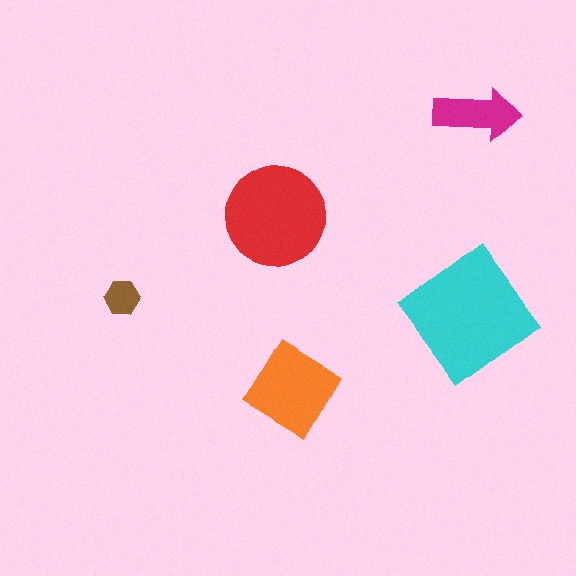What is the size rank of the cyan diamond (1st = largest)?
1st.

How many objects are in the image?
There are 5 objects in the image.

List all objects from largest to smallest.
The cyan diamond, the red circle, the orange diamond, the magenta arrow, the brown hexagon.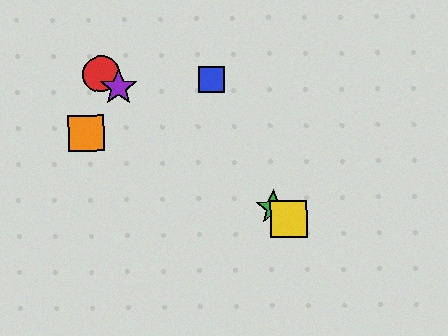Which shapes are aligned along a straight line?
The red circle, the green star, the yellow square, the purple star are aligned along a straight line.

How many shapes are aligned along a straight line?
4 shapes (the red circle, the green star, the yellow square, the purple star) are aligned along a straight line.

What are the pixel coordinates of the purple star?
The purple star is at (118, 88).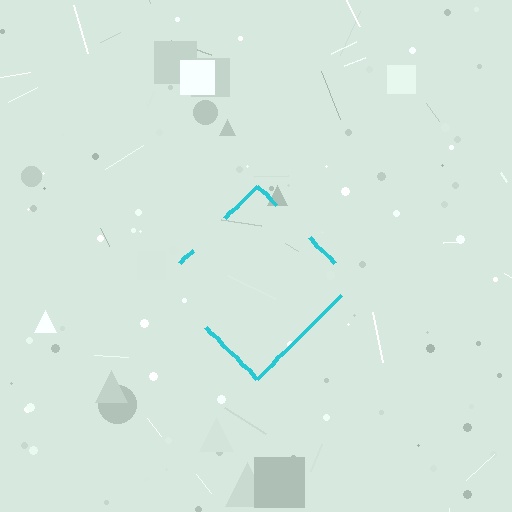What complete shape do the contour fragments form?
The contour fragments form a diamond.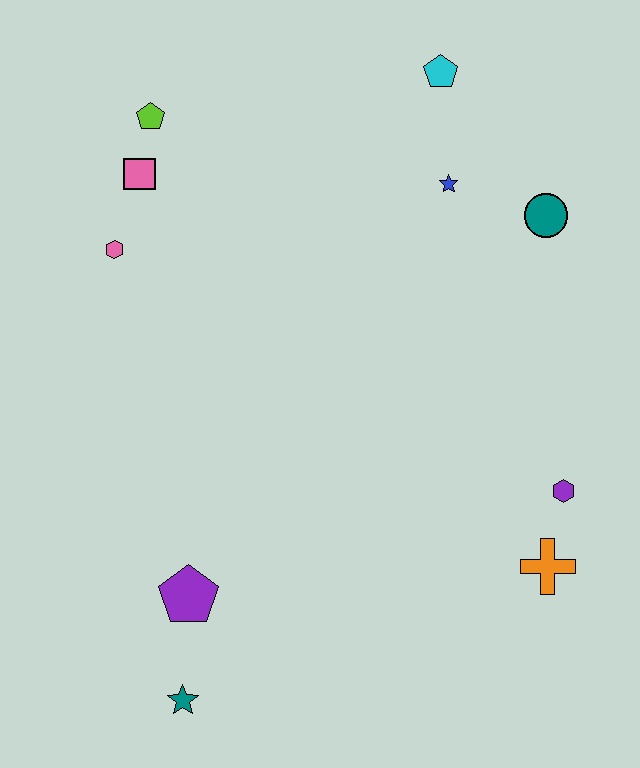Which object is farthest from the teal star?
The cyan pentagon is farthest from the teal star.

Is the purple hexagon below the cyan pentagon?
Yes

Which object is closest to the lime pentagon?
The pink square is closest to the lime pentagon.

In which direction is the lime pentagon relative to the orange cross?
The lime pentagon is above the orange cross.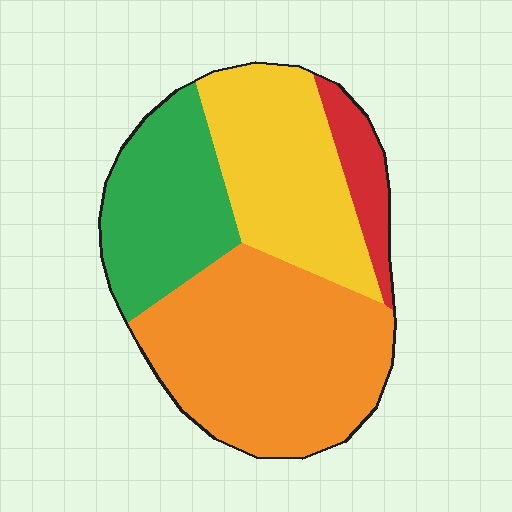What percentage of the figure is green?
Green takes up between a sixth and a third of the figure.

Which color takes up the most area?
Orange, at roughly 40%.